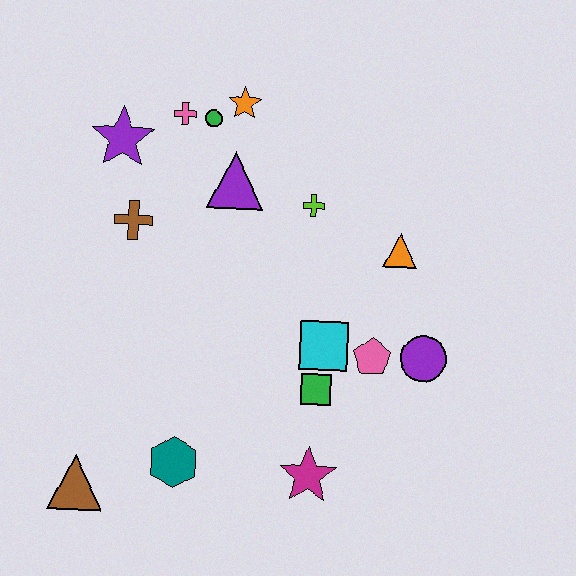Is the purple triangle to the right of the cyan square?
No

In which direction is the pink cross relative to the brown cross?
The pink cross is above the brown cross.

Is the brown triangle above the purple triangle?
No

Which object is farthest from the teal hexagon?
The orange star is farthest from the teal hexagon.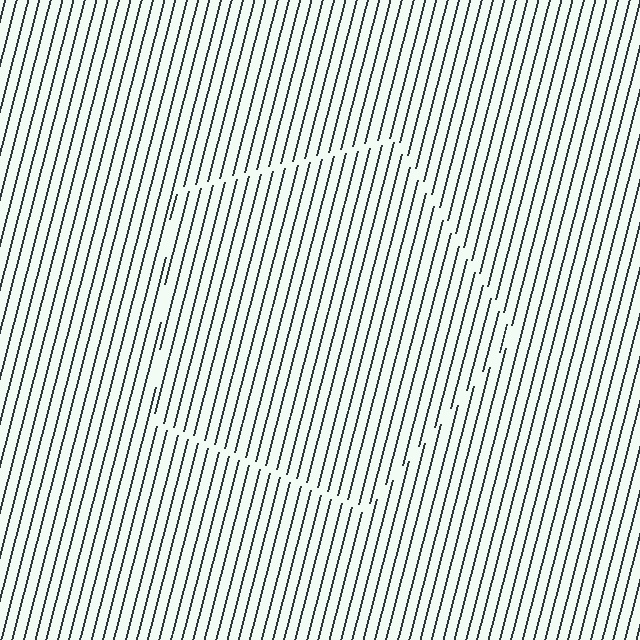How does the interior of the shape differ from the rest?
The interior of the shape contains the same grating, shifted by half a period — the contour is defined by the phase discontinuity where line-ends from the inner and outer gratings abut.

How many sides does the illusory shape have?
5 sides — the line-ends trace a pentagon.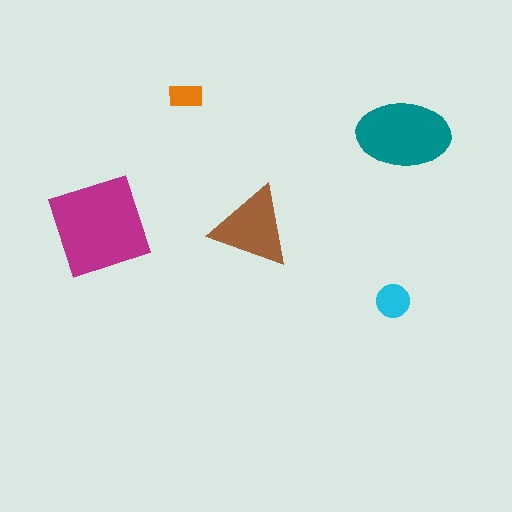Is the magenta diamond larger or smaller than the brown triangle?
Larger.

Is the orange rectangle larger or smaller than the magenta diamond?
Smaller.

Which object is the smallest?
The orange rectangle.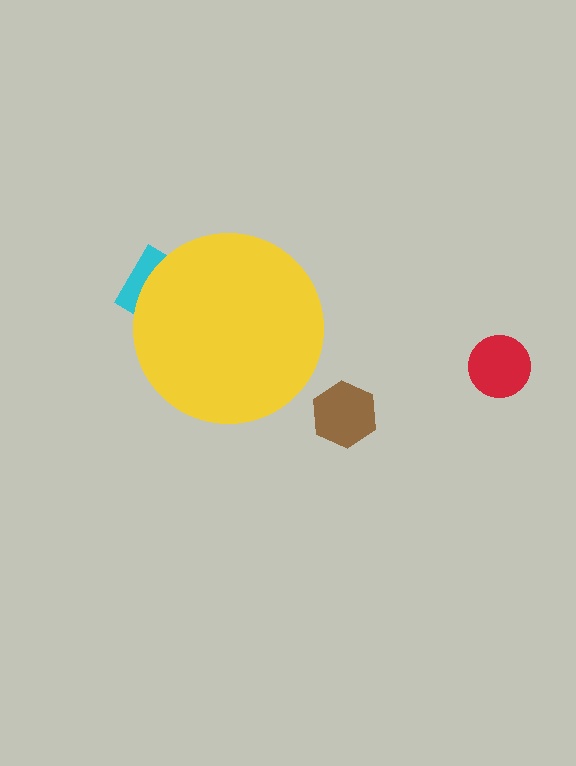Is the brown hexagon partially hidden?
No, the brown hexagon is fully visible.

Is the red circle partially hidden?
No, the red circle is fully visible.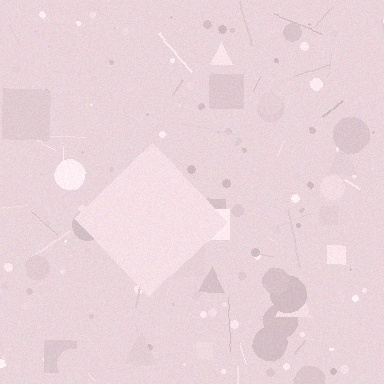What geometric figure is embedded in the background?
A diamond is embedded in the background.